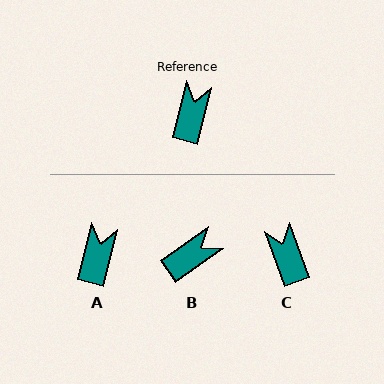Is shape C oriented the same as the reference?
No, it is off by about 34 degrees.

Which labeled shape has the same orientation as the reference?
A.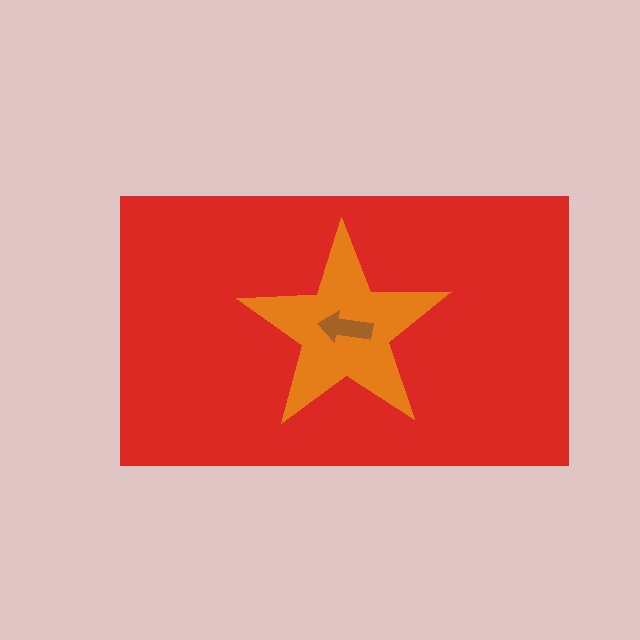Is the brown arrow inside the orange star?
Yes.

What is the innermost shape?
The brown arrow.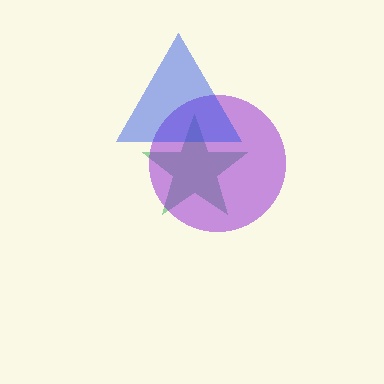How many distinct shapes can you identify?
There are 3 distinct shapes: a green star, a purple circle, a blue triangle.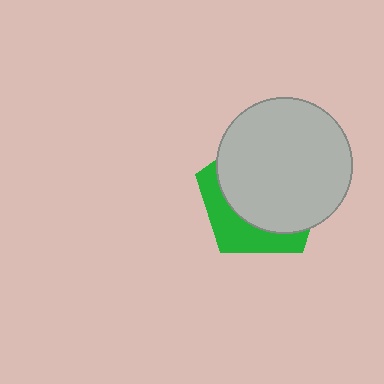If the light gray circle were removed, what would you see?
You would see the complete green pentagon.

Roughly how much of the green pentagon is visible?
A small part of it is visible (roughly 31%).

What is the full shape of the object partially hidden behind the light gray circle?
The partially hidden object is a green pentagon.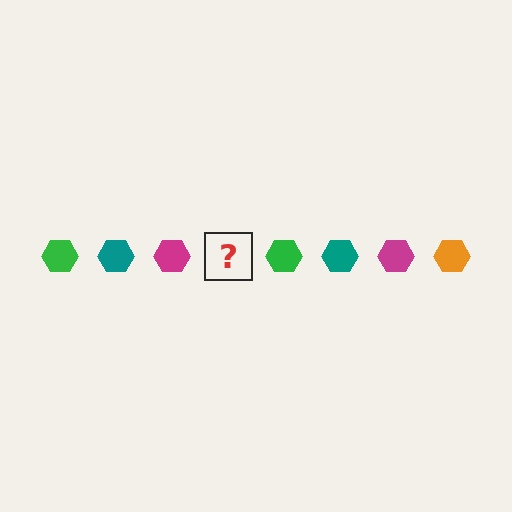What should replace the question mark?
The question mark should be replaced with an orange hexagon.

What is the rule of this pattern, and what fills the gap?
The rule is that the pattern cycles through green, teal, magenta, orange hexagons. The gap should be filled with an orange hexagon.